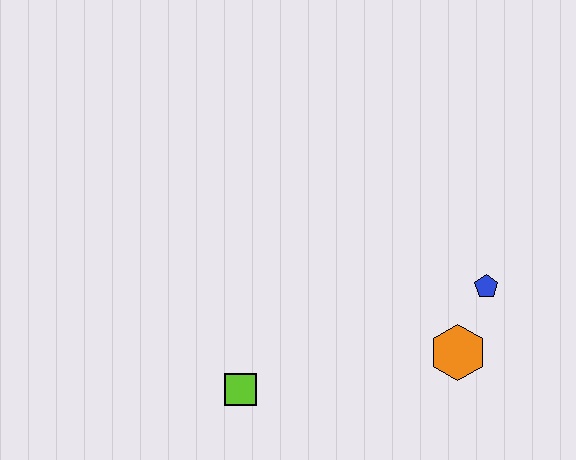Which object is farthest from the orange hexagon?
The lime square is farthest from the orange hexagon.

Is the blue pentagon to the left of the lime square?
No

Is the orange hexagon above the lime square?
Yes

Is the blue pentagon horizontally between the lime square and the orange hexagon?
No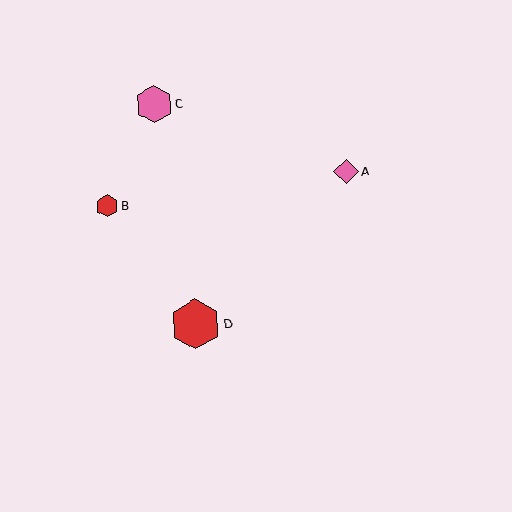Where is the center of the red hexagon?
The center of the red hexagon is at (195, 324).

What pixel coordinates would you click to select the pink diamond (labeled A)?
Click at (346, 172) to select the pink diamond A.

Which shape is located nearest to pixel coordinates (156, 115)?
The pink hexagon (labeled C) at (154, 104) is nearest to that location.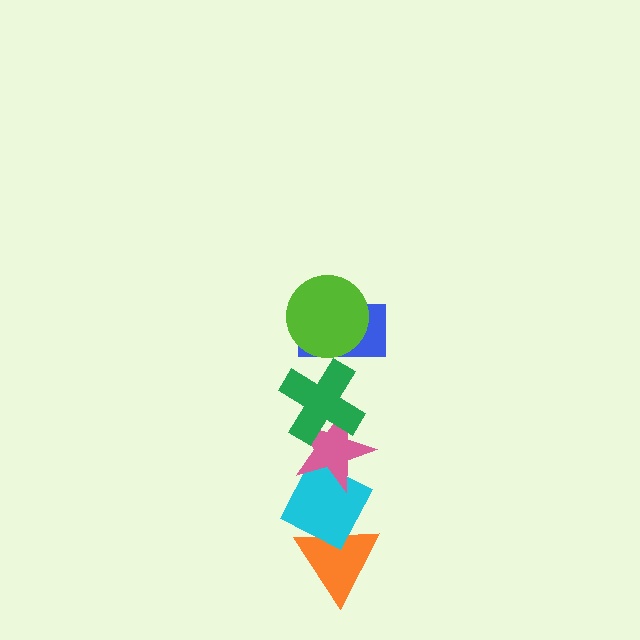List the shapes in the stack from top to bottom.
From top to bottom: the lime circle, the blue rectangle, the green cross, the pink star, the cyan diamond, the orange triangle.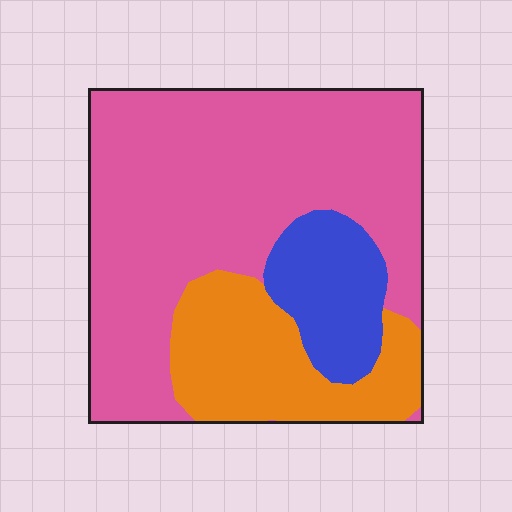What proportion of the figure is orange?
Orange covers 23% of the figure.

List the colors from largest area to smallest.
From largest to smallest: pink, orange, blue.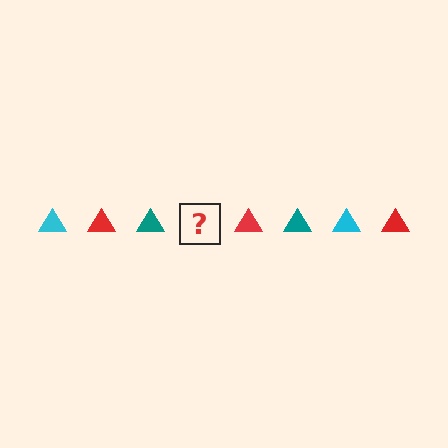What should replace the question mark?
The question mark should be replaced with a cyan triangle.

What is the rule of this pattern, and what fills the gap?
The rule is that the pattern cycles through cyan, red, teal triangles. The gap should be filled with a cyan triangle.